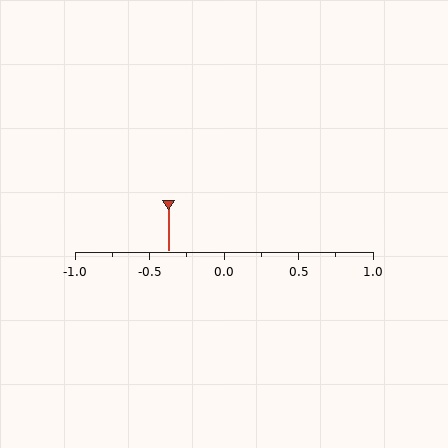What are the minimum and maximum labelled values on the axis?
The axis runs from -1.0 to 1.0.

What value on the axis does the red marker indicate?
The marker indicates approximately -0.38.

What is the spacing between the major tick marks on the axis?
The major ticks are spaced 0.5 apart.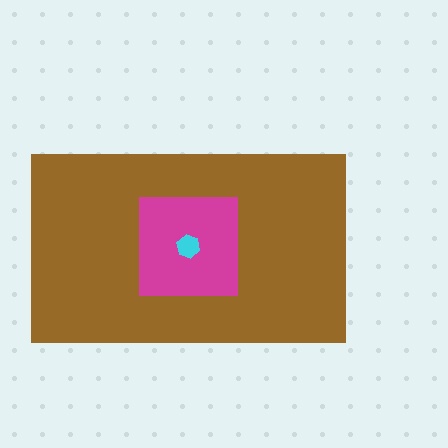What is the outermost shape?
The brown rectangle.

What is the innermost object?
The cyan hexagon.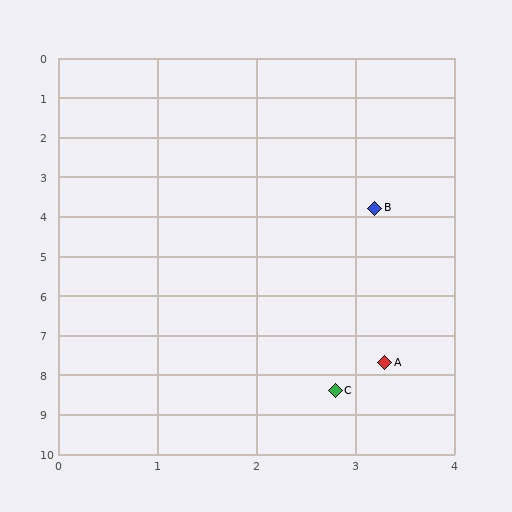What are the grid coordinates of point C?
Point C is at approximately (2.8, 8.4).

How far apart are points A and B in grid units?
Points A and B are about 3.9 grid units apart.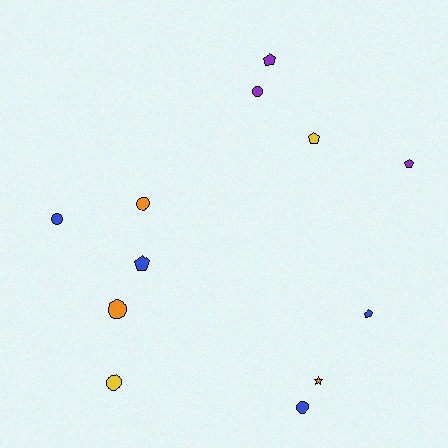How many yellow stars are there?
There are no yellow stars.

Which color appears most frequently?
Blue, with 4 objects.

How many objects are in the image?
There are 12 objects.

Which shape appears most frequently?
Circle, with 6 objects.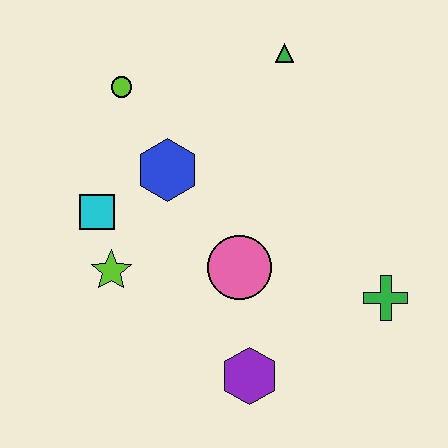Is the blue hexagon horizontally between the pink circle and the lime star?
Yes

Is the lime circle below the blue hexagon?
No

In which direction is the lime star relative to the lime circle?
The lime star is below the lime circle.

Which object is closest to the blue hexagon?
The cyan square is closest to the blue hexagon.